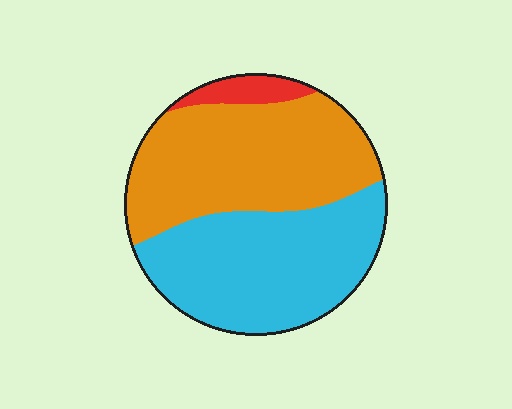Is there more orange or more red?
Orange.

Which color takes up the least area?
Red, at roughly 5%.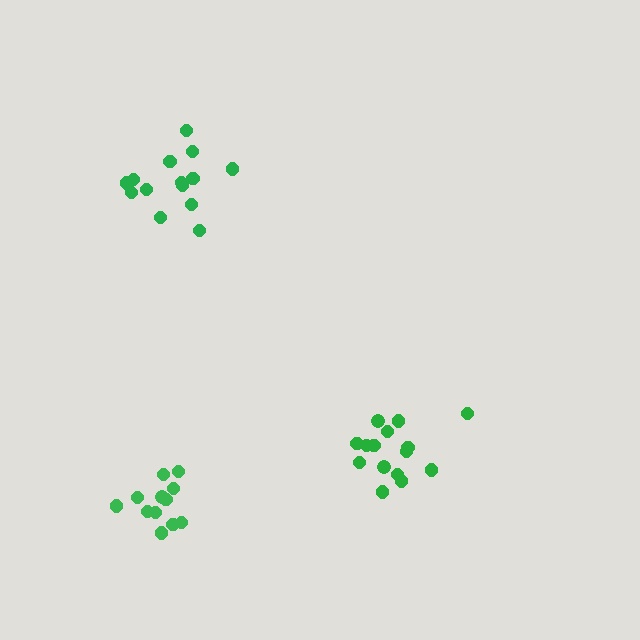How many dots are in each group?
Group 1: 14 dots, Group 2: 15 dots, Group 3: 12 dots (41 total).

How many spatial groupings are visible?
There are 3 spatial groupings.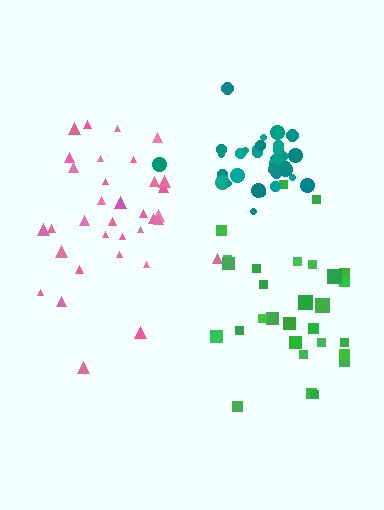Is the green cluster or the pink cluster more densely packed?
Pink.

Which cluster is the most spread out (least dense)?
Green.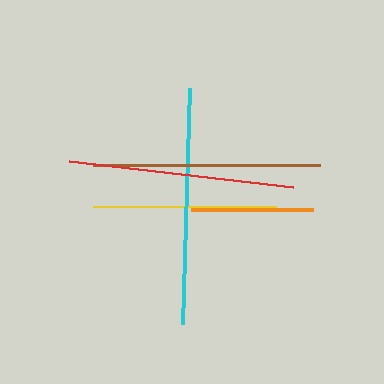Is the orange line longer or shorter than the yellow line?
The yellow line is longer than the orange line.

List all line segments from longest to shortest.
From longest to shortest: cyan, brown, red, yellow, orange.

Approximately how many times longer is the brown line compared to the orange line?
The brown line is approximately 1.9 times the length of the orange line.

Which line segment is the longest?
The cyan line is the longest at approximately 236 pixels.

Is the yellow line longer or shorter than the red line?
The red line is longer than the yellow line.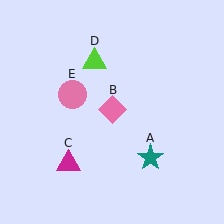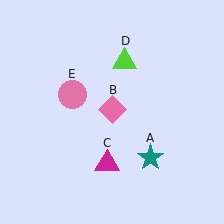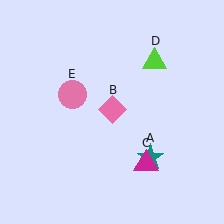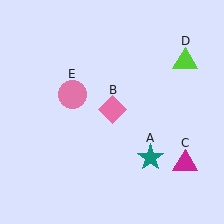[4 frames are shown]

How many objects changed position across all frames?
2 objects changed position: magenta triangle (object C), lime triangle (object D).